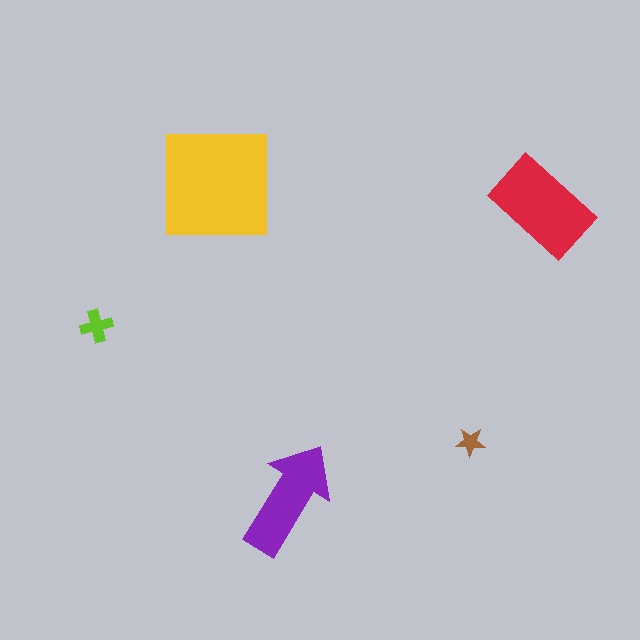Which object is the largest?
The yellow square.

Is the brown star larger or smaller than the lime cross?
Smaller.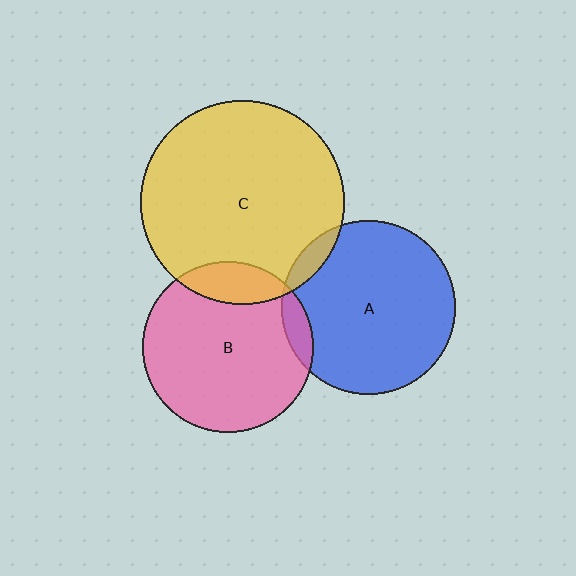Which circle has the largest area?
Circle C (yellow).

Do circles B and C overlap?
Yes.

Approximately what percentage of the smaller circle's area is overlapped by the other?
Approximately 15%.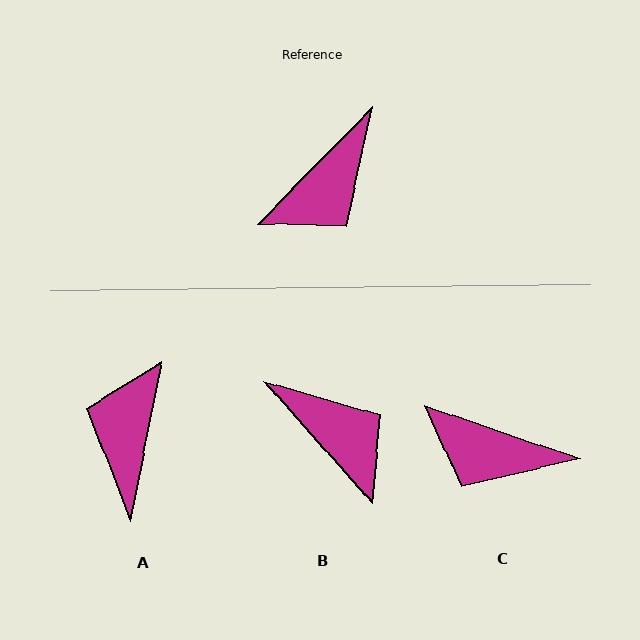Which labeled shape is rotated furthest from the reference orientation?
A, about 147 degrees away.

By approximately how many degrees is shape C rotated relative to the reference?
Approximately 65 degrees clockwise.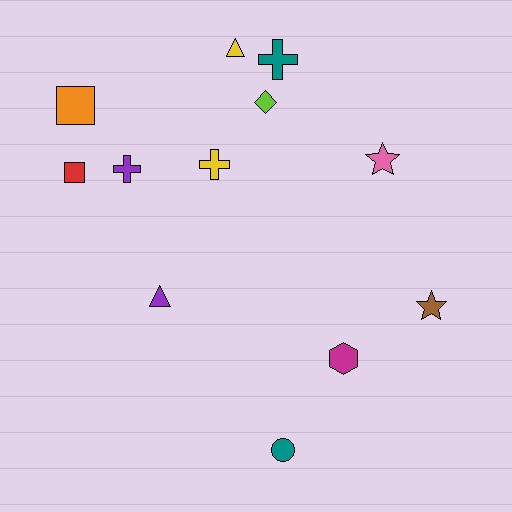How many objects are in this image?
There are 12 objects.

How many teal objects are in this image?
There are 2 teal objects.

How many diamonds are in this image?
There is 1 diamond.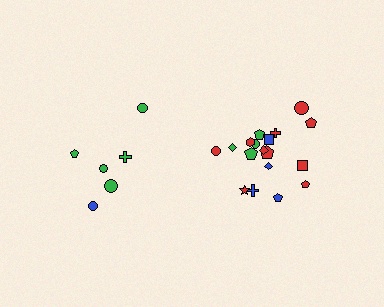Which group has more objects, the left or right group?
The right group.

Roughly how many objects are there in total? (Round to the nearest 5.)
Roughly 25 objects in total.